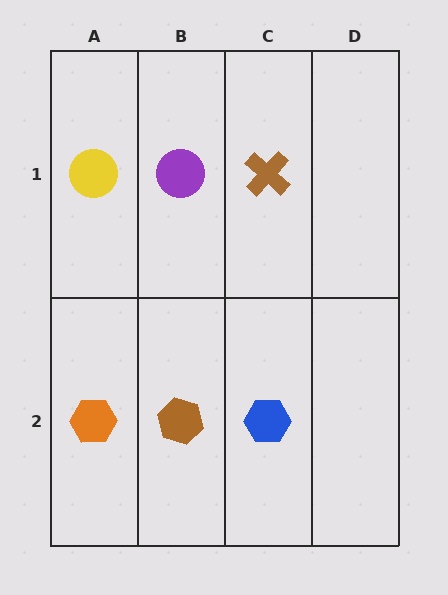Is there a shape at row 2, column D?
No, that cell is empty.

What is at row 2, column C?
A blue hexagon.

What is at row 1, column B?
A purple circle.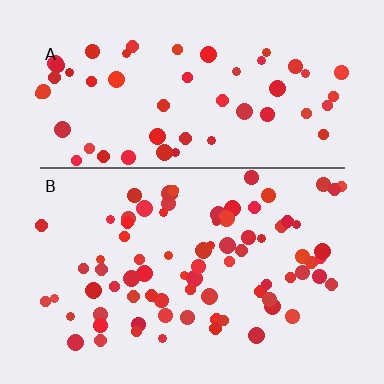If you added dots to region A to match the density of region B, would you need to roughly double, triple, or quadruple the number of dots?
Approximately double.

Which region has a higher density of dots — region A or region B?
B (the bottom).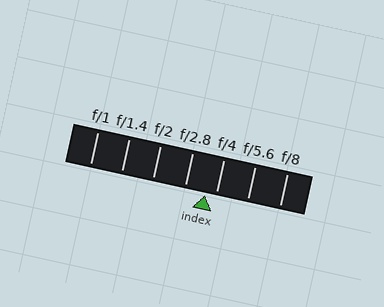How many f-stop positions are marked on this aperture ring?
There are 7 f-stop positions marked.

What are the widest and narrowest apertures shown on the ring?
The widest aperture shown is f/1 and the narrowest is f/8.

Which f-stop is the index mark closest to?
The index mark is closest to f/4.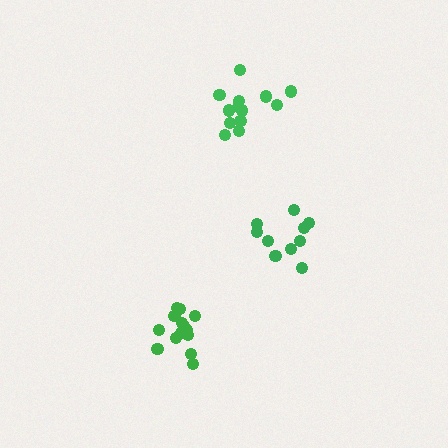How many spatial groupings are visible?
There are 3 spatial groupings.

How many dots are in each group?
Group 1: 14 dots, Group 2: 14 dots, Group 3: 10 dots (38 total).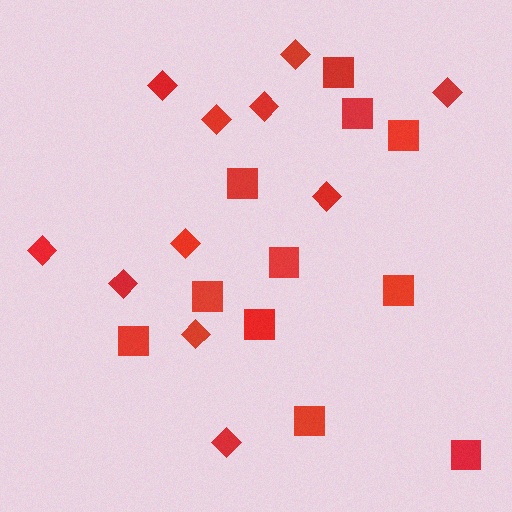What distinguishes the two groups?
There are 2 groups: one group of diamonds (11) and one group of squares (11).